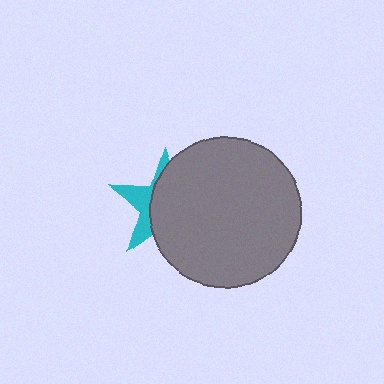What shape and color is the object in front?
The object in front is a gray circle.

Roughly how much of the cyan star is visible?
A small part of it is visible (roughly 34%).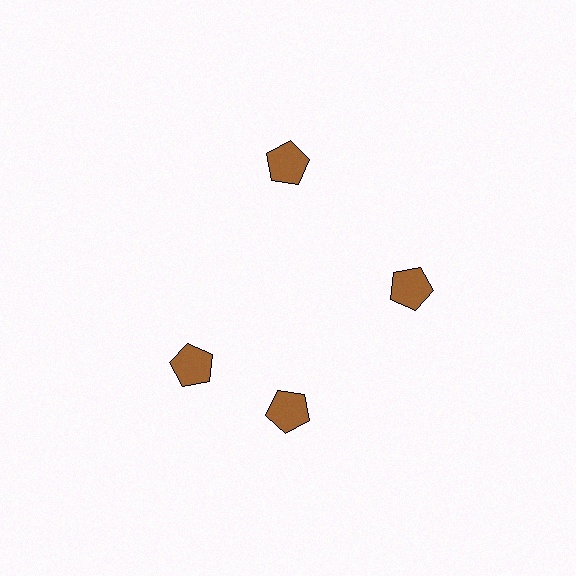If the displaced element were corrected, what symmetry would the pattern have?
It would have 4-fold rotational symmetry — the pattern would map onto itself every 90 degrees.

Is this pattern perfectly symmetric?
No. The 4 brown pentagons are arranged in a ring, but one element near the 9 o'clock position is rotated out of alignment along the ring, breaking the 4-fold rotational symmetry.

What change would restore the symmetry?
The symmetry would be restored by rotating it back into even spacing with its neighbors so that all 4 pentagons sit at equal angles and equal distance from the center.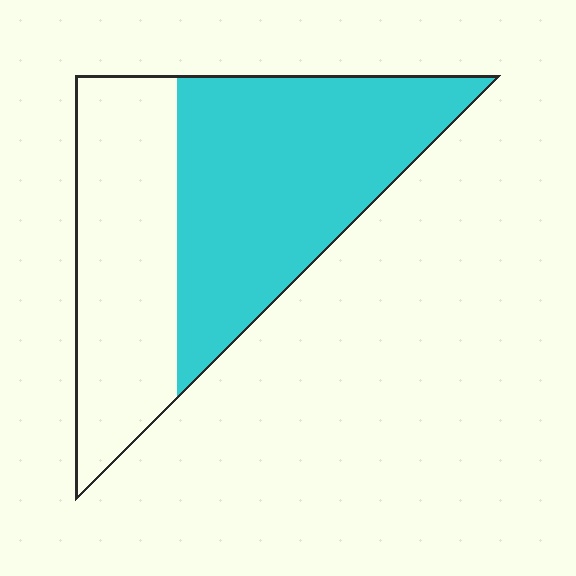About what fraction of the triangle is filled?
About three fifths (3/5).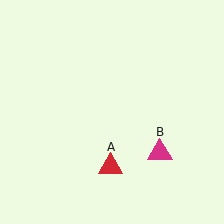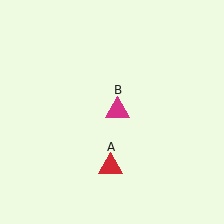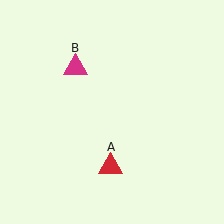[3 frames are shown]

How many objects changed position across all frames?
1 object changed position: magenta triangle (object B).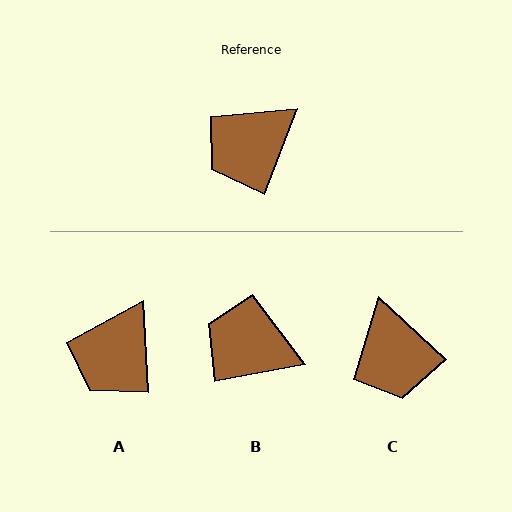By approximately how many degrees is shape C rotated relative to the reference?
Approximately 67 degrees counter-clockwise.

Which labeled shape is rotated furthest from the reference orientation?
C, about 67 degrees away.